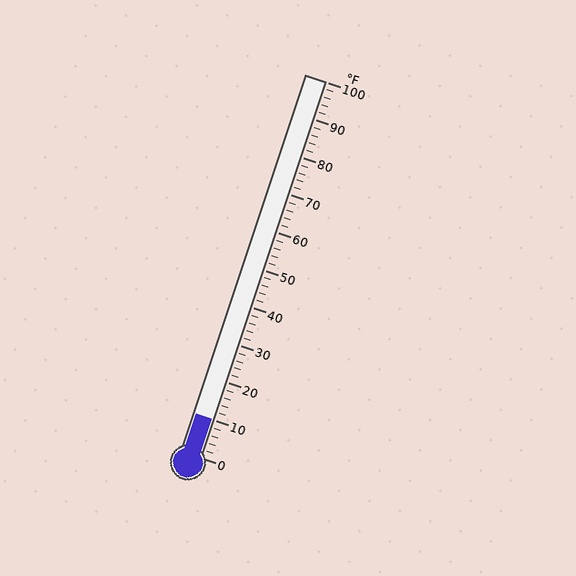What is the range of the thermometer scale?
The thermometer scale ranges from 0°F to 100°F.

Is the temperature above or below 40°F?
The temperature is below 40°F.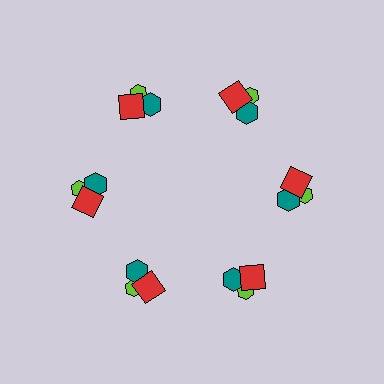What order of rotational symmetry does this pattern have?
This pattern has 6-fold rotational symmetry.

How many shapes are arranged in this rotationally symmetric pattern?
There are 18 shapes, arranged in 6 groups of 3.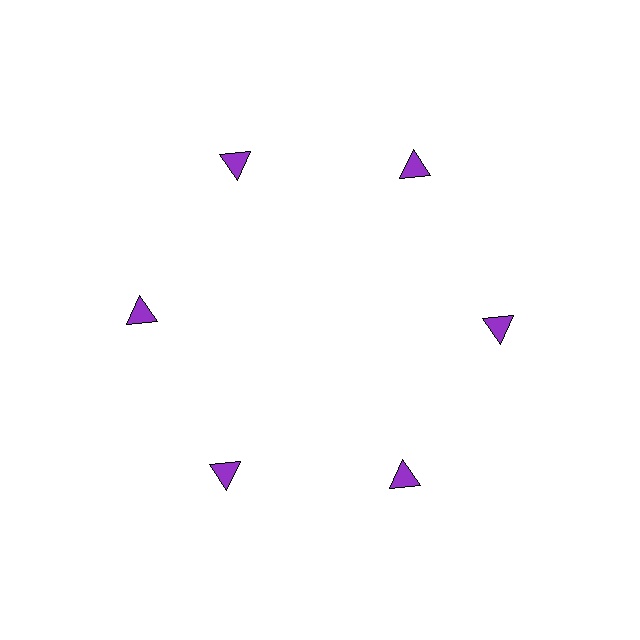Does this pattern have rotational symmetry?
Yes, this pattern has 6-fold rotational symmetry. It looks the same after rotating 60 degrees around the center.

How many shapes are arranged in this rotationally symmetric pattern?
There are 6 shapes, arranged in 6 groups of 1.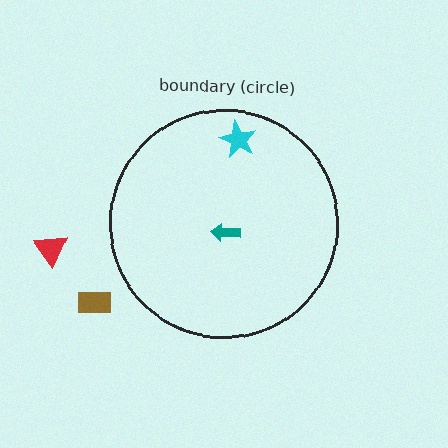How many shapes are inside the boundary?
2 inside, 2 outside.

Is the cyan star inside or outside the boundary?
Inside.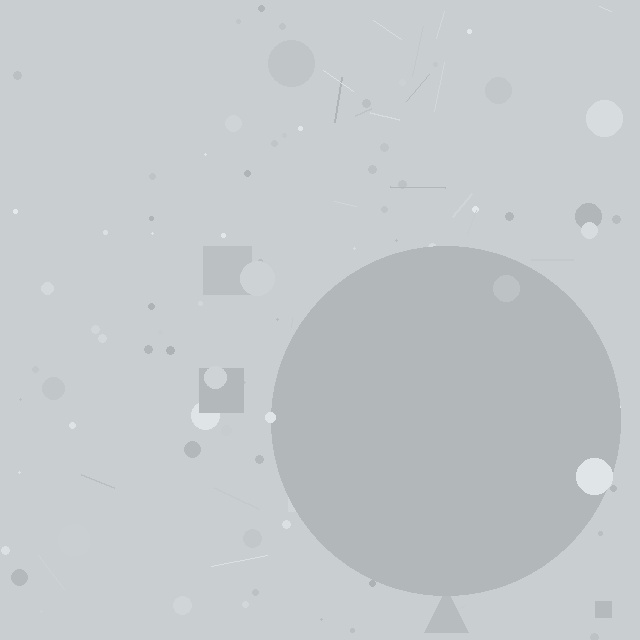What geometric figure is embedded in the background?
A circle is embedded in the background.